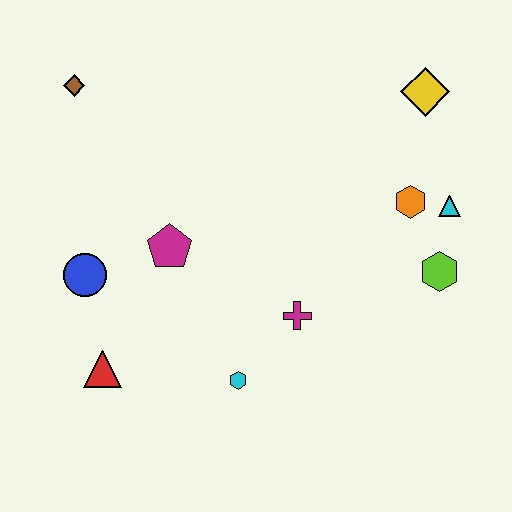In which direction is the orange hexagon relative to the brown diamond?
The orange hexagon is to the right of the brown diamond.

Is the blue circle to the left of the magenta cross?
Yes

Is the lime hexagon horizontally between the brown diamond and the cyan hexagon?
No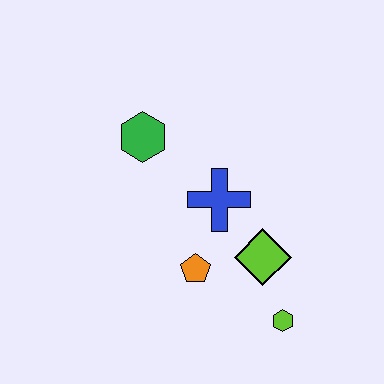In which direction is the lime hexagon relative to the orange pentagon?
The lime hexagon is to the right of the orange pentagon.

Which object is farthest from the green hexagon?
The lime hexagon is farthest from the green hexagon.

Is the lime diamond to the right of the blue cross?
Yes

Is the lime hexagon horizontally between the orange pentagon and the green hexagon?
No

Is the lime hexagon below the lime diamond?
Yes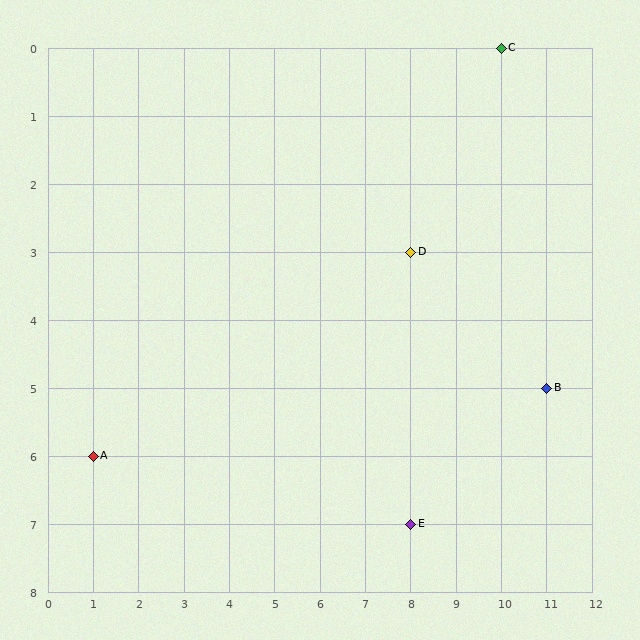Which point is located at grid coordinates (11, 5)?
Point B is at (11, 5).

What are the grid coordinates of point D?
Point D is at grid coordinates (8, 3).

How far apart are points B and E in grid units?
Points B and E are 3 columns and 2 rows apart (about 3.6 grid units diagonally).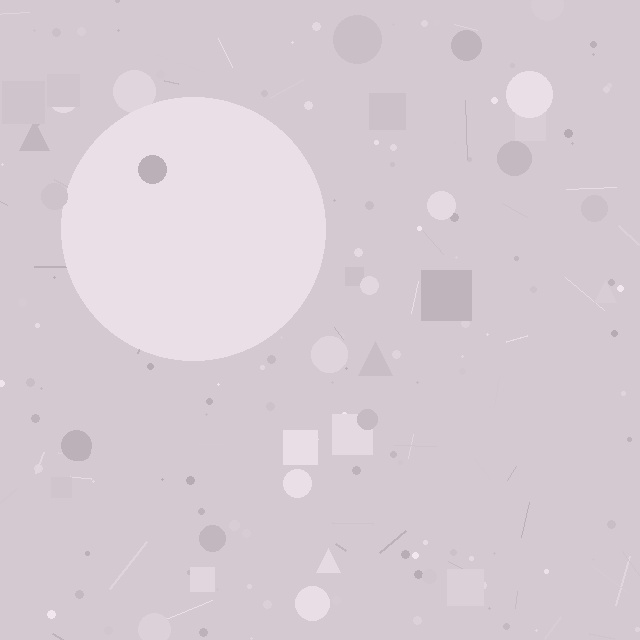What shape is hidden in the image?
A circle is hidden in the image.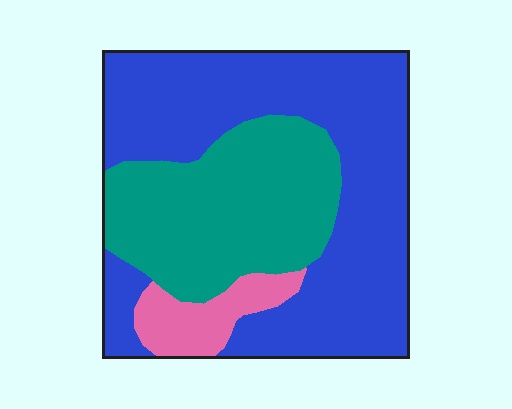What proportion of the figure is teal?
Teal takes up between a third and a half of the figure.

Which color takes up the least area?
Pink, at roughly 10%.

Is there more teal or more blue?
Blue.